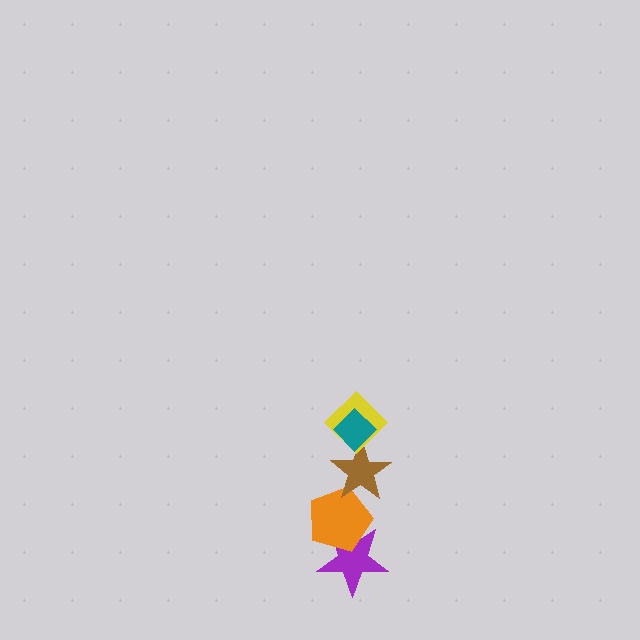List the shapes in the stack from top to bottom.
From top to bottom: the teal diamond, the yellow diamond, the brown star, the orange pentagon, the purple star.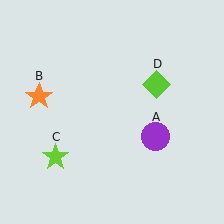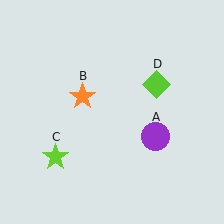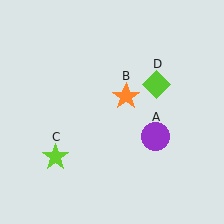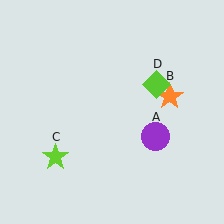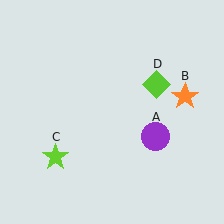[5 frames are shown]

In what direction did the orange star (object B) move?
The orange star (object B) moved right.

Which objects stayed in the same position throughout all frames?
Purple circle (object A) and lime star (object C) and lime diamond (object D) remained stationary.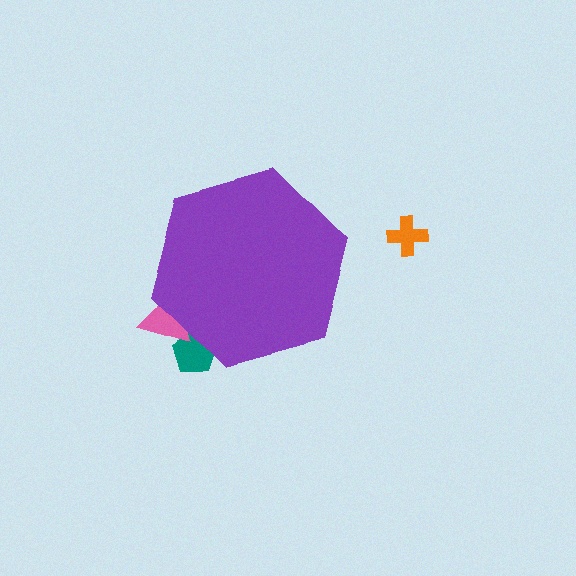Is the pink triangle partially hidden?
Yes, the pink triangle is partially hidden behind the purple hexagon.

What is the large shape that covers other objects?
A purple hexagon.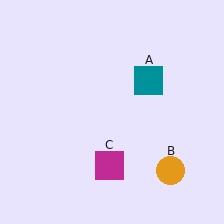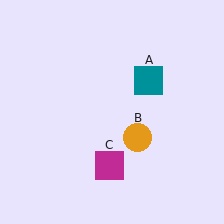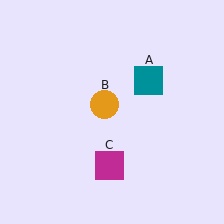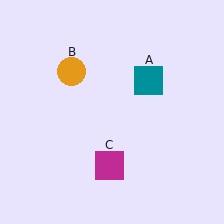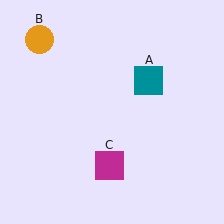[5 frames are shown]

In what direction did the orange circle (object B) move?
The orange circle (object B) moved up and to the left.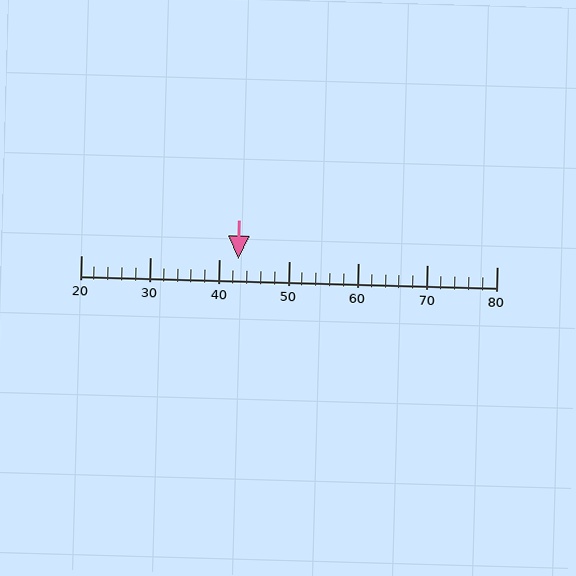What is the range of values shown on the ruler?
The ruler shows values from 20 to 80.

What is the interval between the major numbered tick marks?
The major tick marks are spaced 10 units apart.